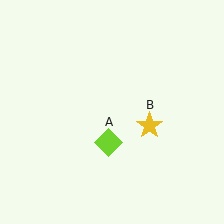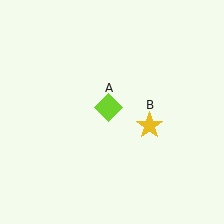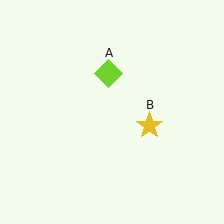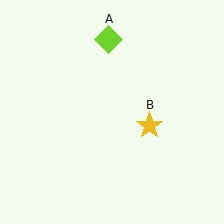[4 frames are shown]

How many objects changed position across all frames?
1 object changed position: lime diamond (object A).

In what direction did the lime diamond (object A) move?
The lime diamond (object A) moved up.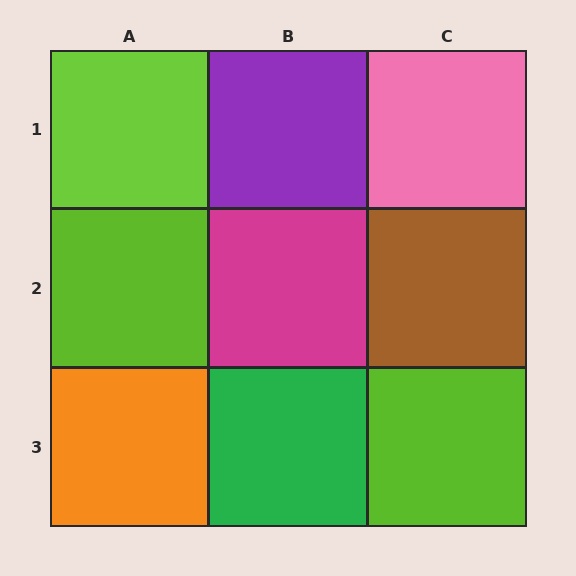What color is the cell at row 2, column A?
Lime.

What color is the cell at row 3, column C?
Lime.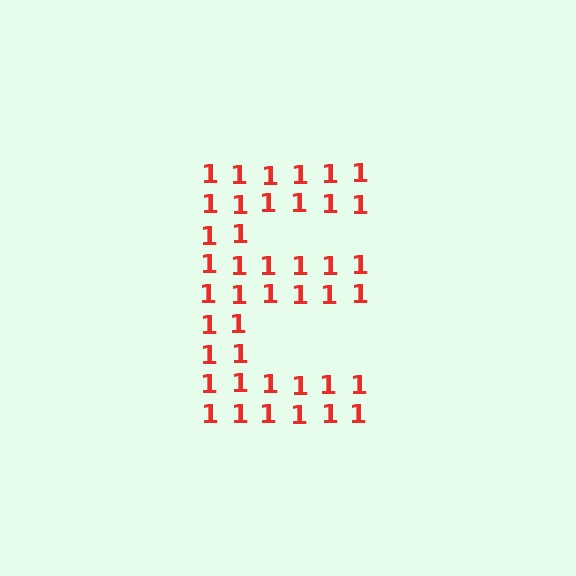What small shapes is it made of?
It is made of small digit 1's.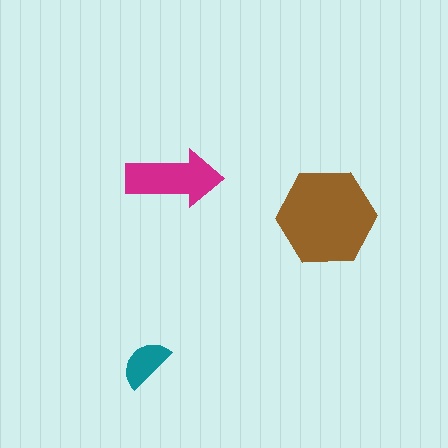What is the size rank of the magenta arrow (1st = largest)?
2nd.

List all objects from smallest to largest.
The teal semicircle, the magenta arrow, the brown hexagon.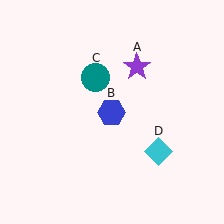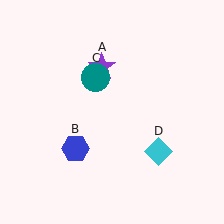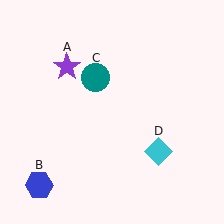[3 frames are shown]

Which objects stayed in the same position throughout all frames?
Teal circle (object C) and cyan diamond (object D) remained stationary.